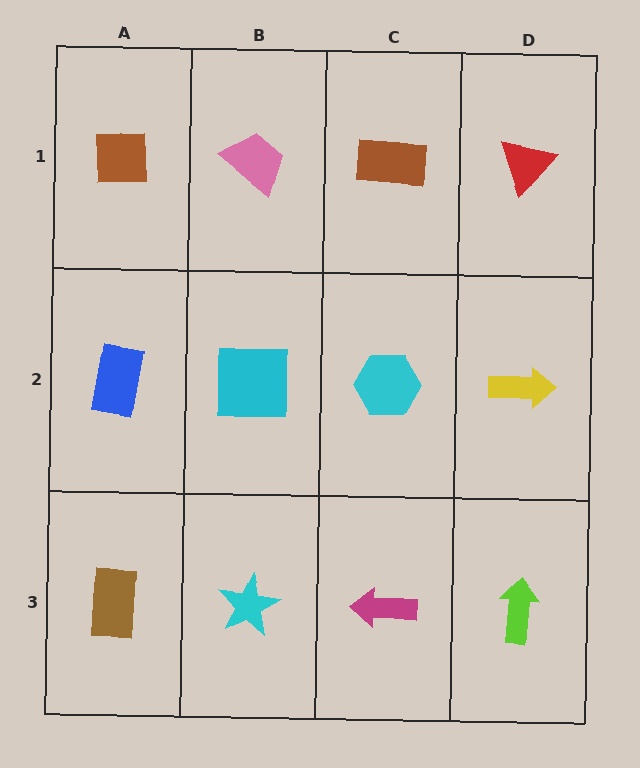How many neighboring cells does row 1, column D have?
2.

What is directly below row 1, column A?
A blue rectangle.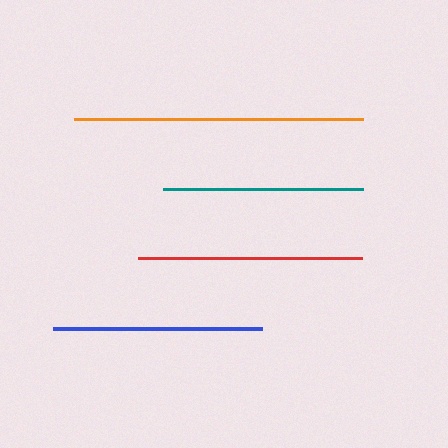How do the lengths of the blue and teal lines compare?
The blue and teal lines are approximately the same length.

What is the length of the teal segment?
The teal segment is approximately 200 pixels long.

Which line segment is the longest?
The orange line is the longest at approximately 289 pixels.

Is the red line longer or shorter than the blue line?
The red line is longer than the blue line.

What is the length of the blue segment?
The blue segment is approximately 209 pixels long.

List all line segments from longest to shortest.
From longest to shortest: orange, red, blue, teal.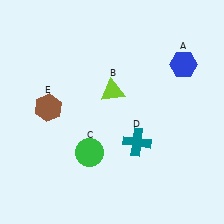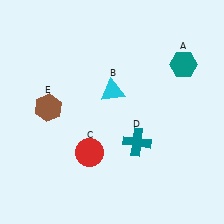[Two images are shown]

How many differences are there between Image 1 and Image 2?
There are 3 differences between the two images.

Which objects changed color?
A changed from blue to teal. B changed from lime to cyan. C changed from green to red.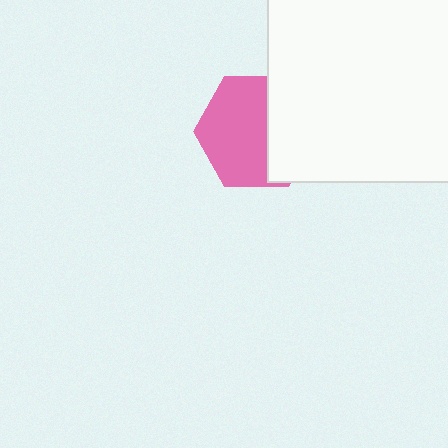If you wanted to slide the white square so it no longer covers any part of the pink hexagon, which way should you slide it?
Slide it right — that is the most direct way to separate the two shapes.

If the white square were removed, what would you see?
You would see the complete pink hexagon.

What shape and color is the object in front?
The object in front is a white square.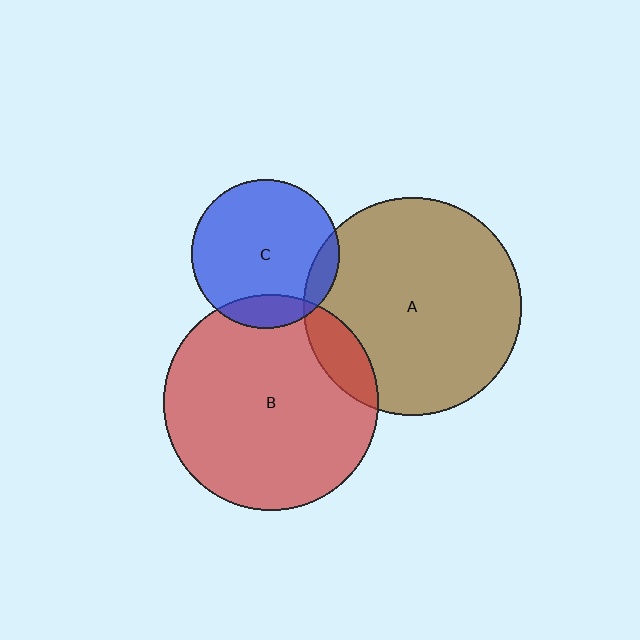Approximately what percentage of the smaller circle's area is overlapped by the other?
Approximately 10%.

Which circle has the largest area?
Circle A (brown).